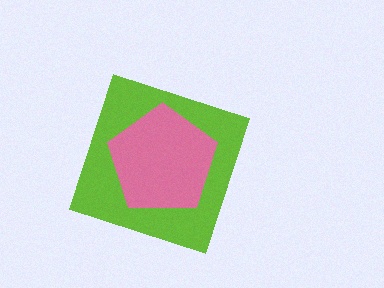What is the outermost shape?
The lime diamond.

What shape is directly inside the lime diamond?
The pink pentagon.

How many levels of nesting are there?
2.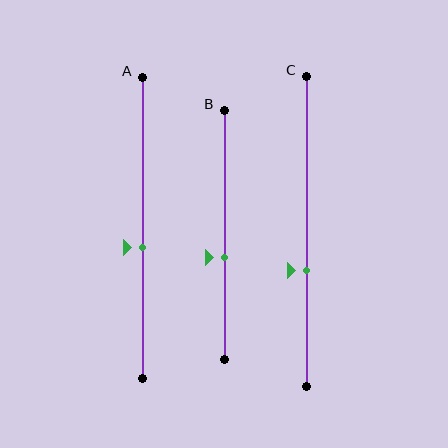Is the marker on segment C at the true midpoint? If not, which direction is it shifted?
No, the marker on segment C is shifted downward by about 12% of the segment length.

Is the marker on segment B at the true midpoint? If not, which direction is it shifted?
No, the marker on segment B is shifted downward by about 9% of the segment length.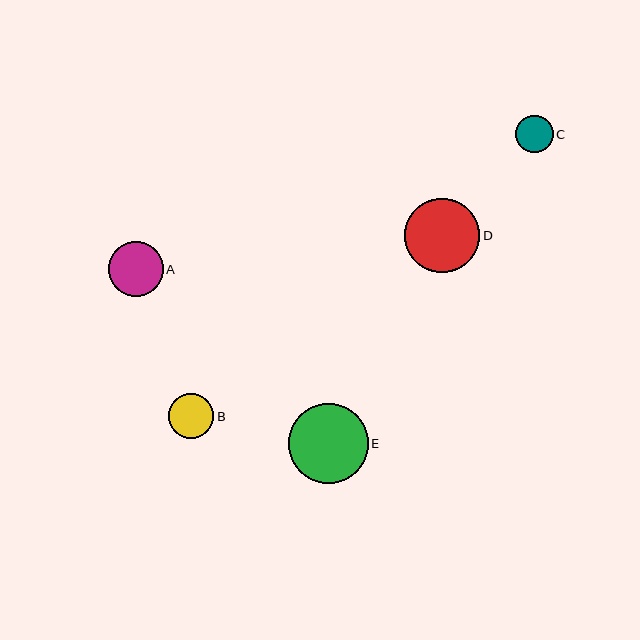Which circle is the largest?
Circle E is the largest with a size of approximately 80 pixels.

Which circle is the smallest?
Circle C is the smallest with a size of approximately 37 pixels.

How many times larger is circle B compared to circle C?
Circle B is approximately 1.2 times the size of circle C.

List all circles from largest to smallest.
From largest to smallest: E, D, A, B, C.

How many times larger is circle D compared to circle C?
Circle D is approximately 2.0 times the size of circle C.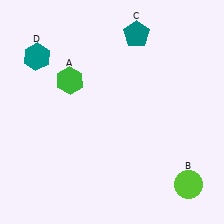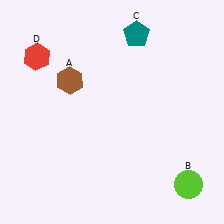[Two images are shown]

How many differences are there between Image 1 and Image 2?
There are 2 differences between the two images.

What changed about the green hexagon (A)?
In Image 1, A is green. In Image 2, it changed to brown.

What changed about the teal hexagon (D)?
In Image 1, D is teal. In Image 2, it changed to red.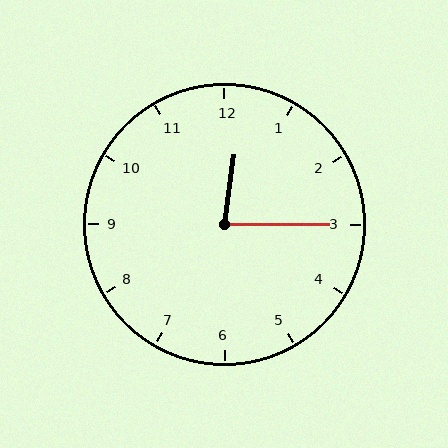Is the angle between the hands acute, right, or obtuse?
It is acute.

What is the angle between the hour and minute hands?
Approximately 82 degrees.